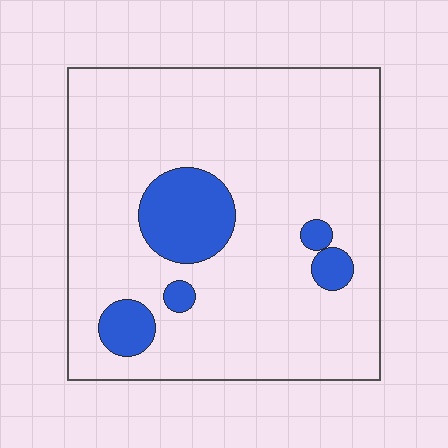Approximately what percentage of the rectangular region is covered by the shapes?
Approximately 15%.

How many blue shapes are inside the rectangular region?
5.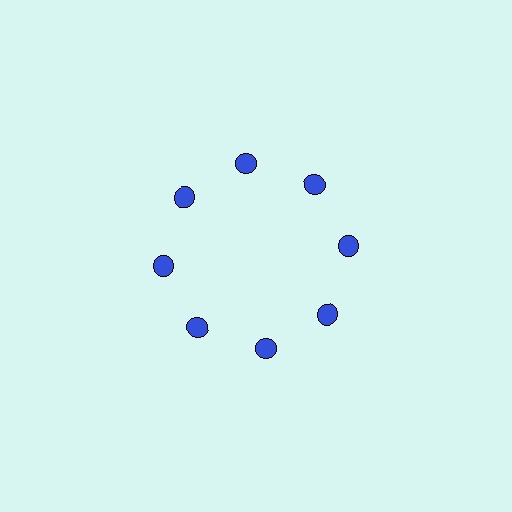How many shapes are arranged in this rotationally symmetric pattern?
There are 8 shapes, arranged in 8 groups of 1.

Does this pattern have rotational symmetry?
Yes, this pattern has 8-fold rotational symmetry. It looks the same after rotating 45 degrees around the center.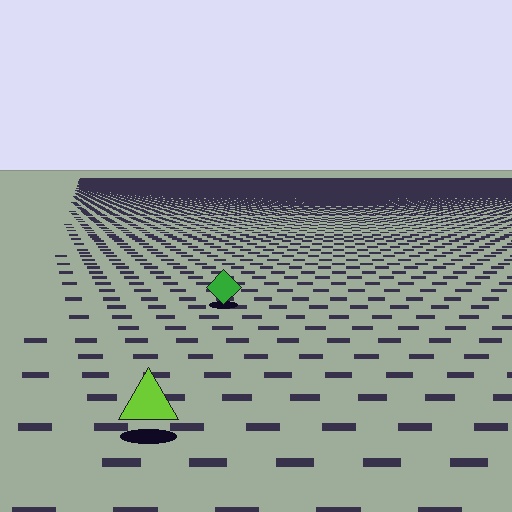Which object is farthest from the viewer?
The green diamond is farthest from the viewer. It appears smaller and the ground texture around it is denser.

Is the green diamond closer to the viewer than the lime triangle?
No. The lime triangle is closer — you can tell from the texture gradient: the ground texture is coarser near it.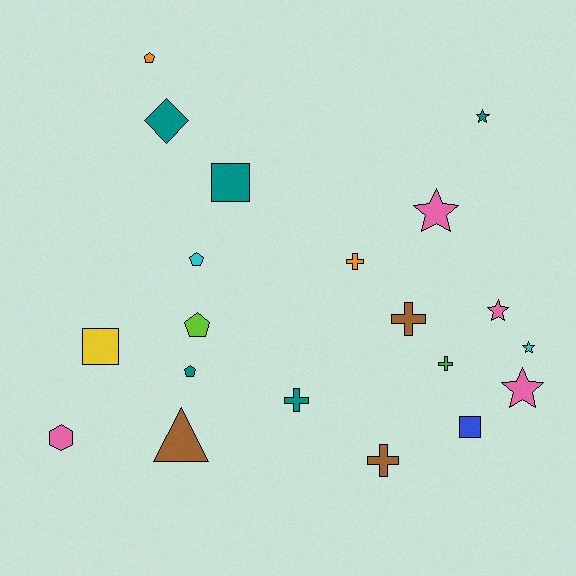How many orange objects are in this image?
There are 2 orange objects.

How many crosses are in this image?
There are 5 crosses.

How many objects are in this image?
There are 20 objects.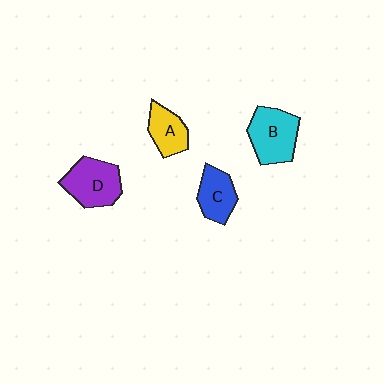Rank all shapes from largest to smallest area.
From largest to smallest: B (cyan), D (purple), C (blue), A (yellow).